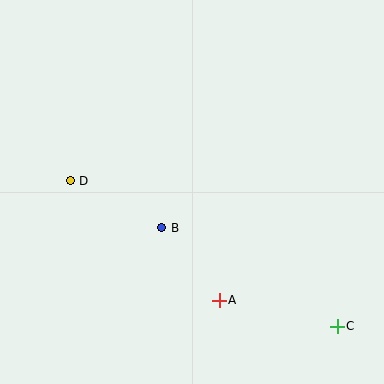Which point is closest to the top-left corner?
Point D is closest to the top-left corner.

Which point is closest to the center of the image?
Point B at (162, 228) is closest to the center.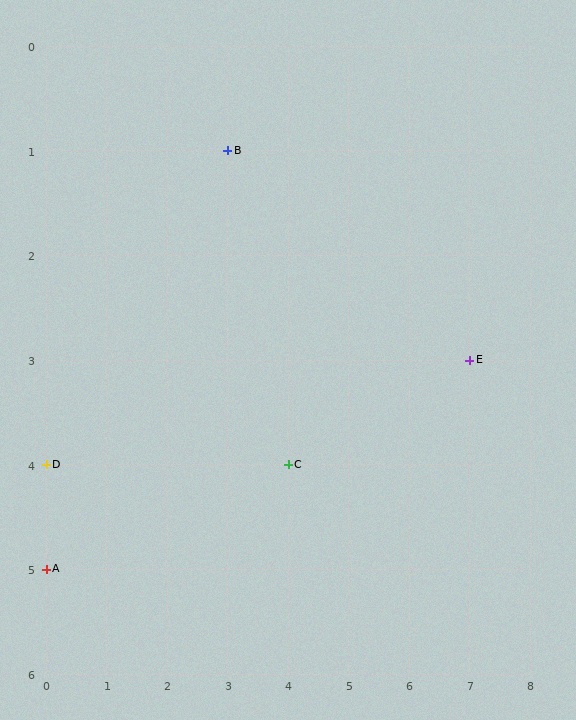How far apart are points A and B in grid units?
Points A and B are 3 columns and 4 rows apart (about 5.0 grid units diagonally).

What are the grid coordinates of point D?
Point D is at grid coordinates (0, 4).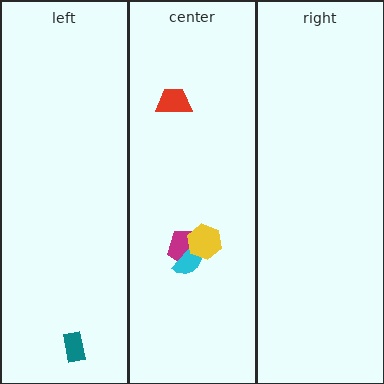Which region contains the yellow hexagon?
The center region.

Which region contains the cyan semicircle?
The center region.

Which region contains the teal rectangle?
The left region.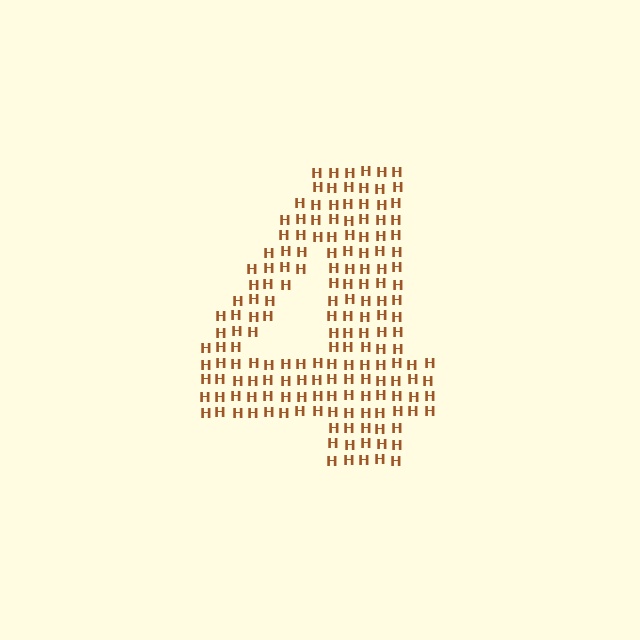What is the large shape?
The large shape is the digit 4.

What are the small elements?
The small elements are letter H's.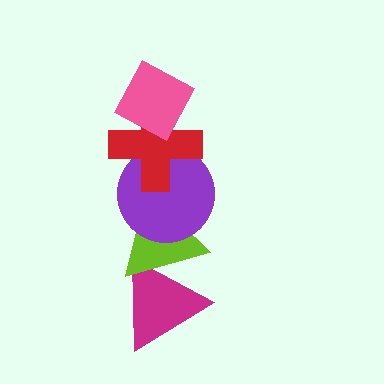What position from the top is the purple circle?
The purple circle is 3rd from the top.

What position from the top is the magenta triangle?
The magenta triangle is 5th from the top.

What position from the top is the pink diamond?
The pink diamond is 1st from the top.